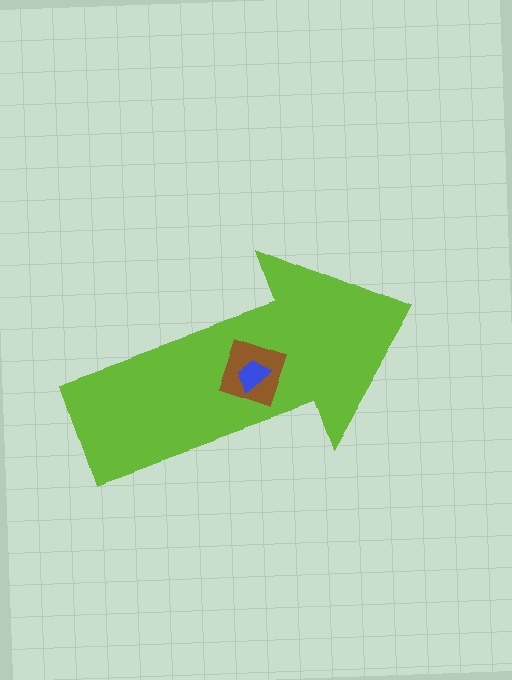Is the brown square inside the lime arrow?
Yes.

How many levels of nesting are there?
3.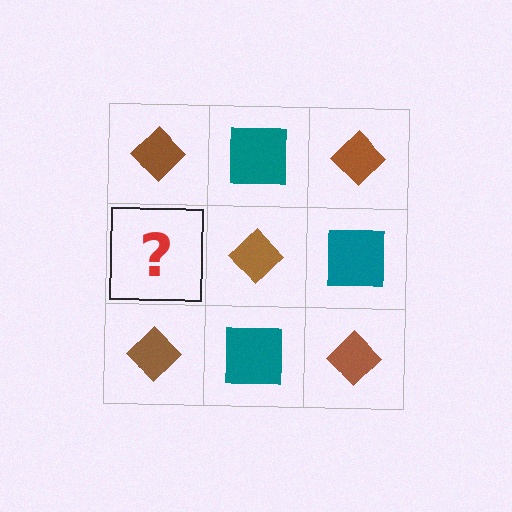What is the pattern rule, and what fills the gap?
The rule is that it alternates brown diamond and teal square in a checkerboard pattern. The gap should be filled with a teal square.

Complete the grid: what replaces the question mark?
The question mark should be replaced with a teal square.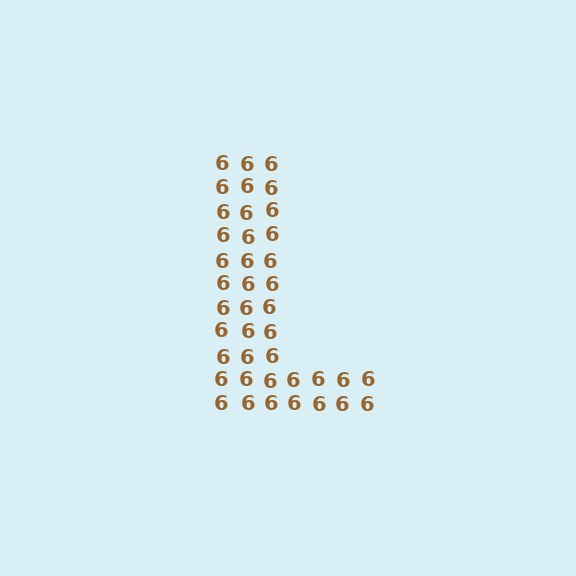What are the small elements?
The small elements are digit 6's.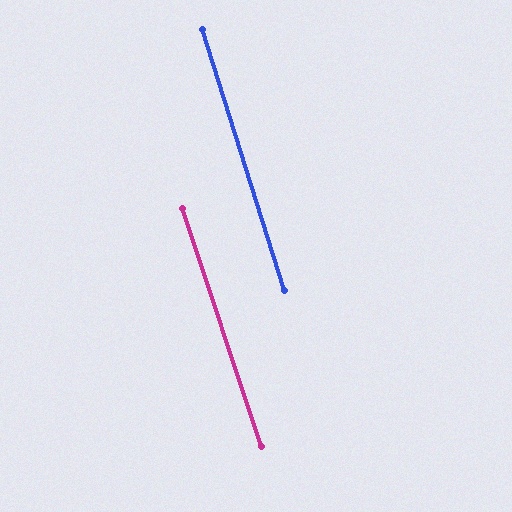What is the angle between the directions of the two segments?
Approximately 1 degree.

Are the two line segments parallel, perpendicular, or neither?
Parallel — their directions differ by only 1.1°.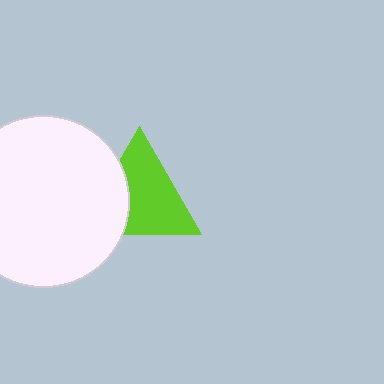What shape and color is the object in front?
The object in front is a white circle.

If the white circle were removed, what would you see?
You would see the complete lime triangle.